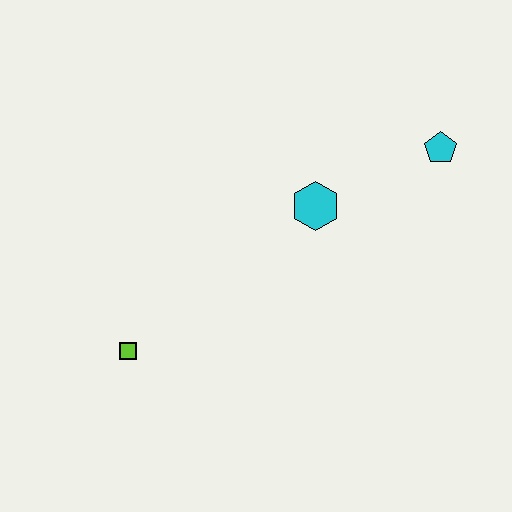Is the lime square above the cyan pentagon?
No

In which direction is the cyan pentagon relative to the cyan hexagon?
The cyan pentagon is to the right of the cyan hexagon.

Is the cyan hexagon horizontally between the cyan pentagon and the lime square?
Yes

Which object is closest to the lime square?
The cyan hexagon is closest to the lime square.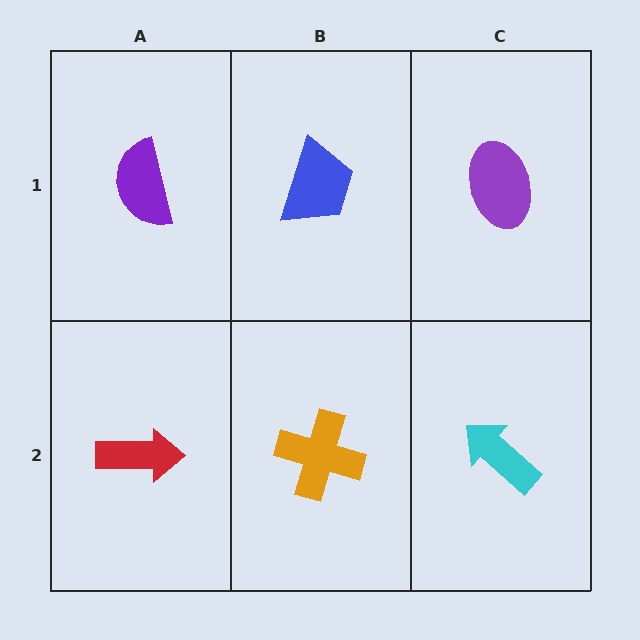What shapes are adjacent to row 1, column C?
A cyan arrow (row 2, column C), a blue trapezoid (row 1, column B).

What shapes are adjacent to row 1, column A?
A red arrow (row 2, column A), a blue trapezoid (row 1, column B).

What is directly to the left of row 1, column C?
A blue trapezoid.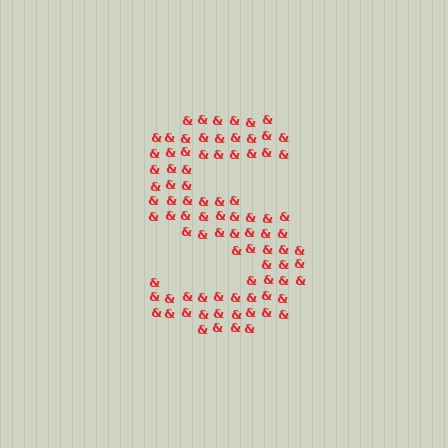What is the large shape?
The large shape is the letter S.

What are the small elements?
The small elements are ampersands.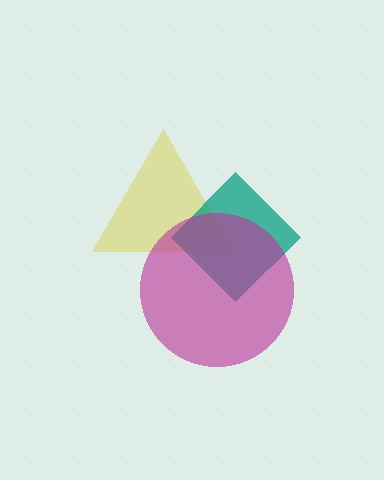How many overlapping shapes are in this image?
There are 3 overlapping shapes in the image.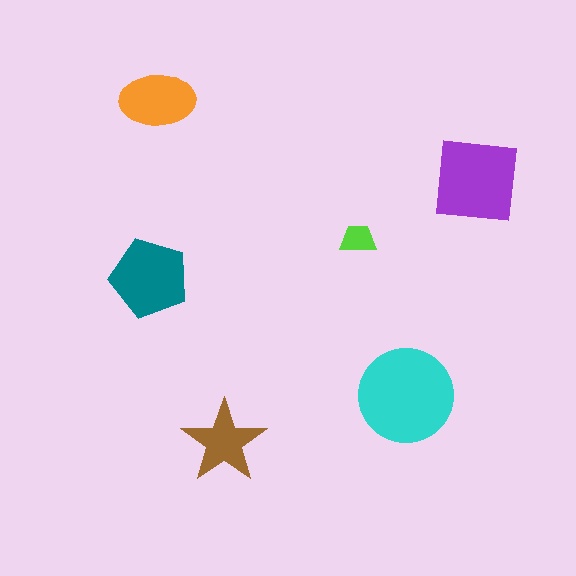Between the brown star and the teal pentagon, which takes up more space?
The teal pentagon.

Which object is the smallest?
The lime trapezoid.